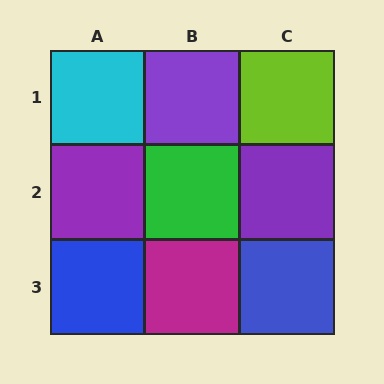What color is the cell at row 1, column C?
Lime.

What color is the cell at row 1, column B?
Purple.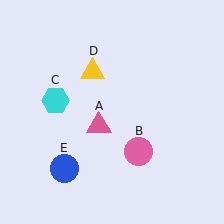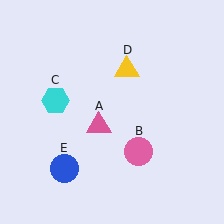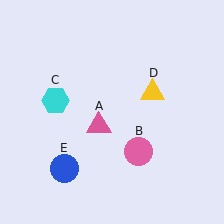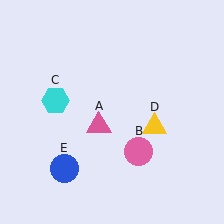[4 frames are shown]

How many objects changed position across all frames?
1 object changed position: yellow triangle (object D).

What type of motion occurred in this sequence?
The yellow triangle (object D) rotated clockwise around the center of the scene.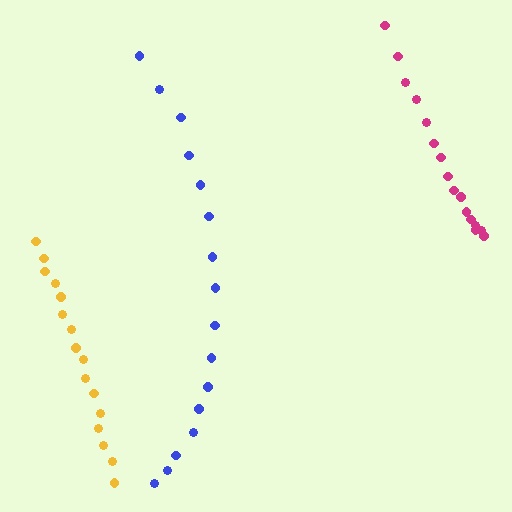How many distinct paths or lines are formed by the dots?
There are 3 distinct paths.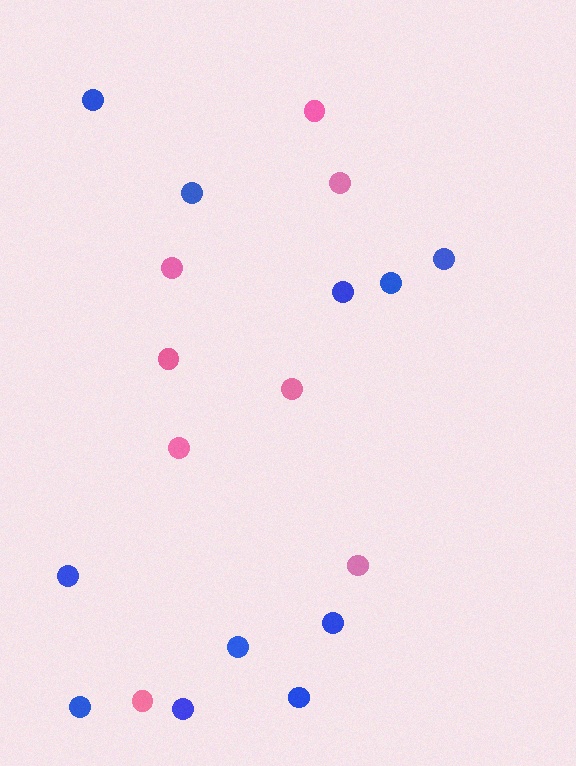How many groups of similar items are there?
There are 2 groups: one group of pink circles (8) and one group of blue circles (11).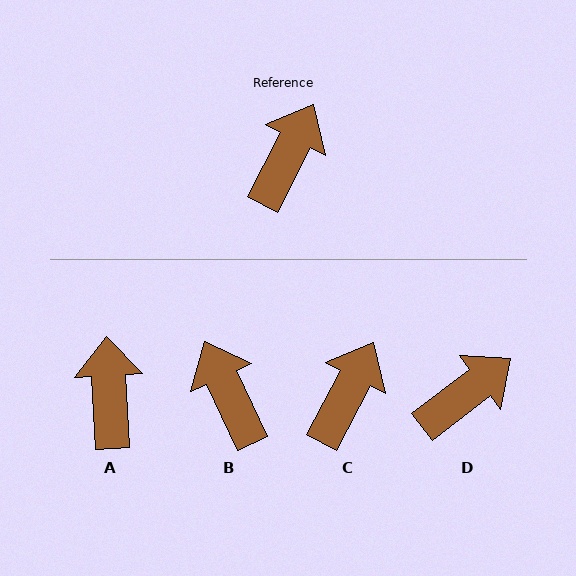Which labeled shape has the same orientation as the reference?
C.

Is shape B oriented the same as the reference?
No, it is off by about 52 degrees.